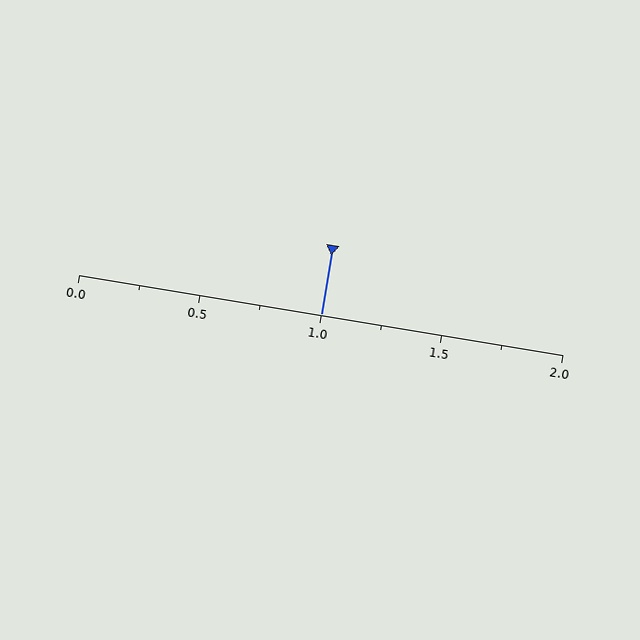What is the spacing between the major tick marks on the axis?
The major ticks are spaced 0.5 apart.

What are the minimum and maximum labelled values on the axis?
The axis runs from 0.0 to 2.0.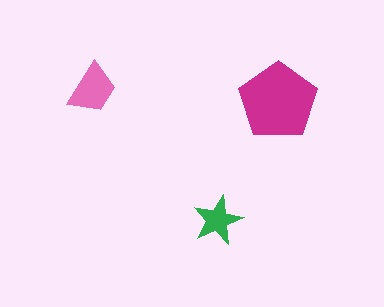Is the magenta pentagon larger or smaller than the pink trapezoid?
Larger.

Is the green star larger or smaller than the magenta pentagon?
Smaller.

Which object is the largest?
The magenta pentagon.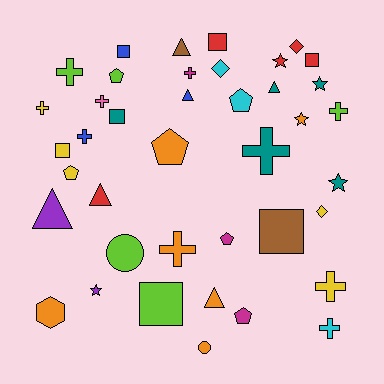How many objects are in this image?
There are 40 objects.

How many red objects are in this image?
There are 5 red objects.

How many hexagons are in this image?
There is 1 hexagon.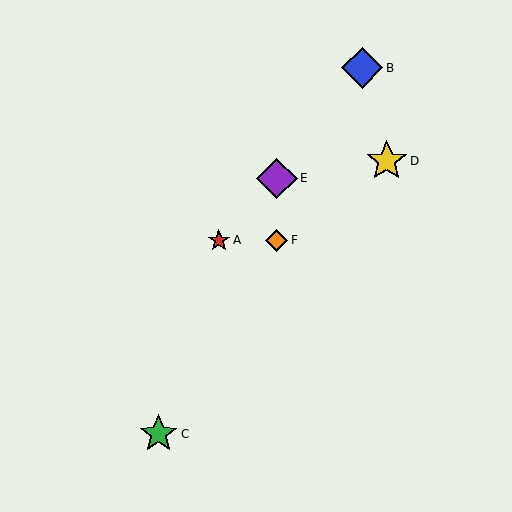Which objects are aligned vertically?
Objects E, F are aligned vertically.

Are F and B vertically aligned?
No, F is at x≈277 and B is at x≈362.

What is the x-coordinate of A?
Object A is at x≈219.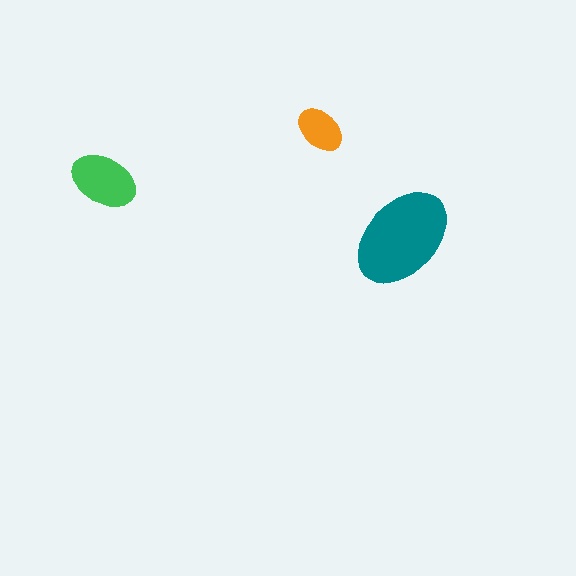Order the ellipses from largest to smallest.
the teal one, the green one, the orange one.